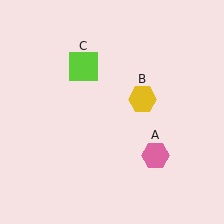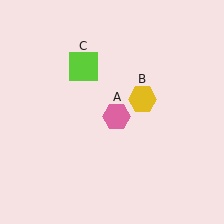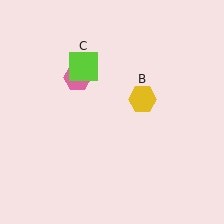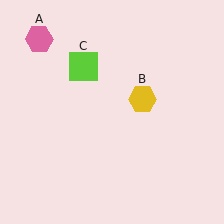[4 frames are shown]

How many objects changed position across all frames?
1 object changed position: pink hexagon (object A).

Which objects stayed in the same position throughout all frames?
Yellow hexagon (object B) and lime square (object C) remained stationary.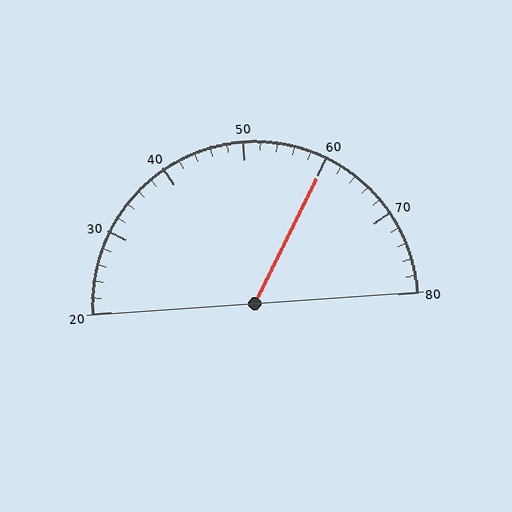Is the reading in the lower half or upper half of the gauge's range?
The reading is in the upper half of the range (20 to 80).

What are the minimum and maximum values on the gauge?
The gauge ranges from 20 to 80.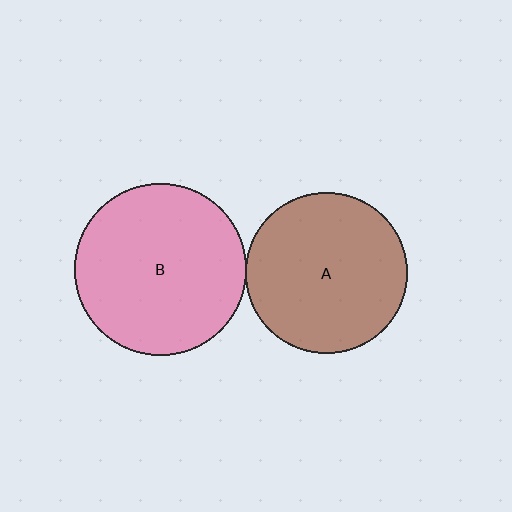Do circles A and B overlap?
Yes.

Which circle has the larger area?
Circle B (pink).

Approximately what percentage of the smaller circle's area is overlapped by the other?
Approximately 5%.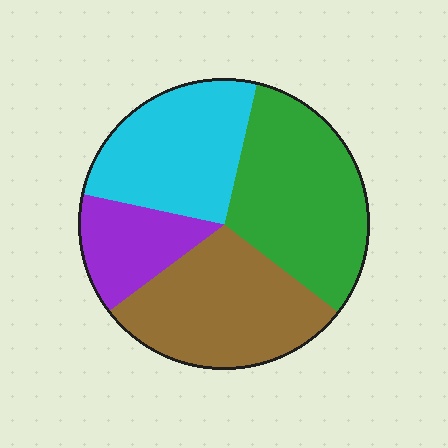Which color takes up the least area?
Purple, at roughly 15%.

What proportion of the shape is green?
Green takes up about one third (1/3) of the shape.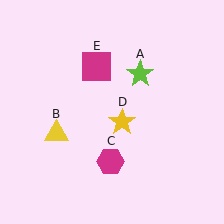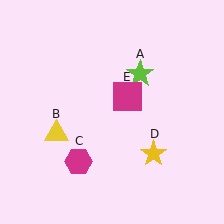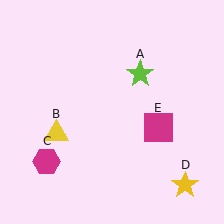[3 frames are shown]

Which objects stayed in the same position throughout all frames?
Lime star (object A) and yellow triangle (object B) remained stationary.